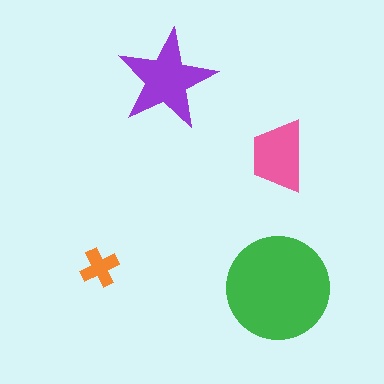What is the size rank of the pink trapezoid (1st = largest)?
3rd.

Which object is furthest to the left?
The orange cross is leftmost.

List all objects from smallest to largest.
The orange cross, the pink trapezoid, the purple star, the green circle.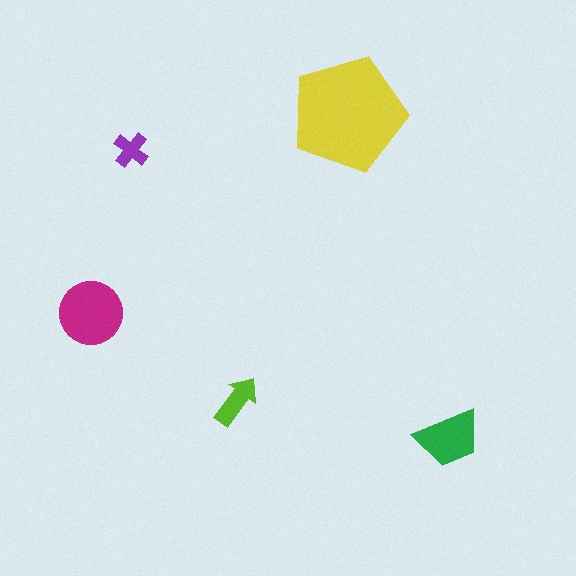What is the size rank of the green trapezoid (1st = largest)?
3rd.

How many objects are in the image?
There are 5 objects in the image.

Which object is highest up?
The yellow pentagon is topmost.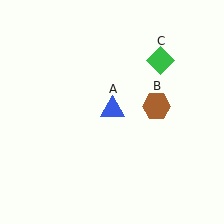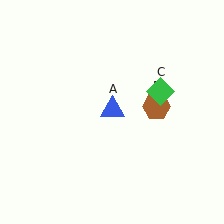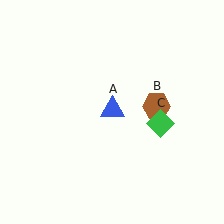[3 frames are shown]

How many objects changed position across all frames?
1 object changed position: green diamond (object C).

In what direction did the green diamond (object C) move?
The green diamond (object C) moved down.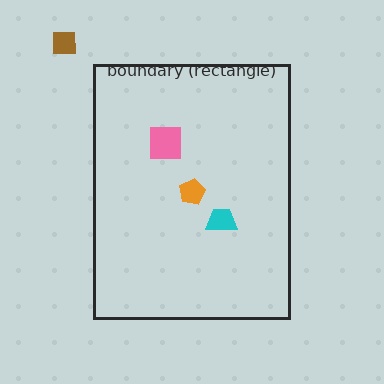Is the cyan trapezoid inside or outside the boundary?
Inside.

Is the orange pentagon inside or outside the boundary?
Inside.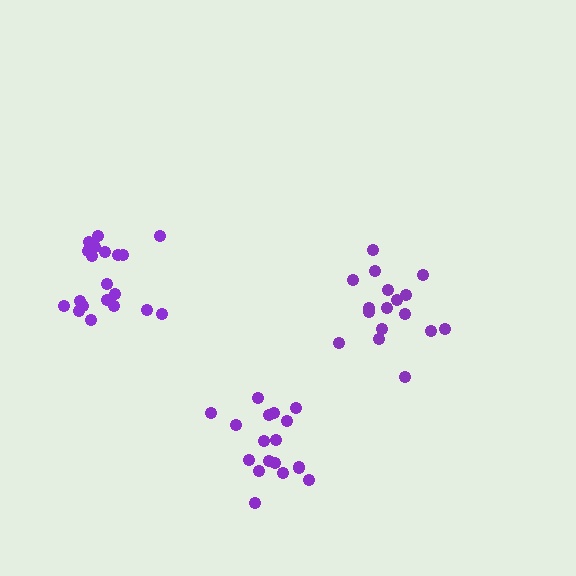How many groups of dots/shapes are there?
There are 3 groups.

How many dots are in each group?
Group 1: 20 dots, Group 2: 17 dots, Group 3: 18 dots (55 total).